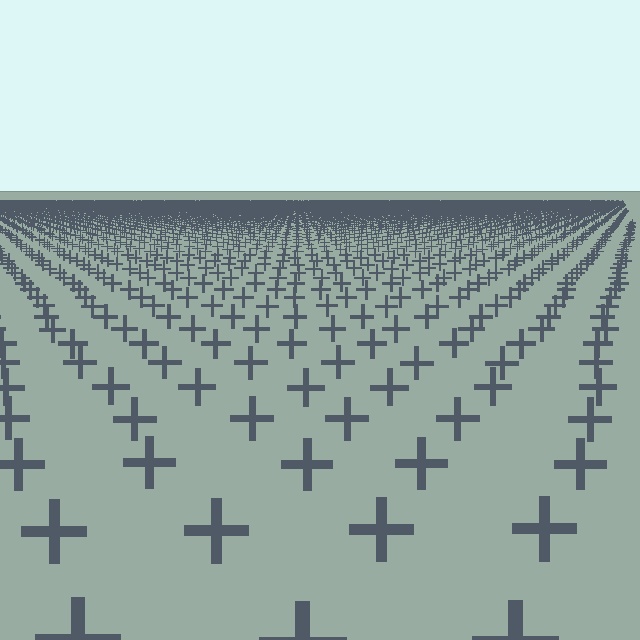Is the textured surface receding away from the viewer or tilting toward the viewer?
The surface is receding away from the viewer. Texture elements get smaller and denser toward the top.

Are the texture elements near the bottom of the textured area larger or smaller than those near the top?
Larger. Near the bottom, elements are closer to the viewer and appear at a bigger on-screen size.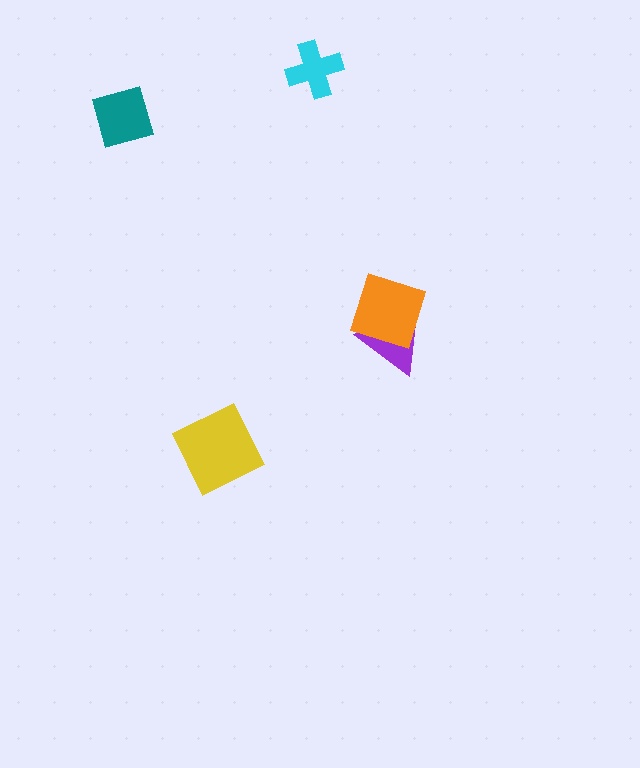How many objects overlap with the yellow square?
0 objects overlap with the yellow square.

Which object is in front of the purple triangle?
The orange square is in front of the purple triangle.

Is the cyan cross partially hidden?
No, no other shape covers it.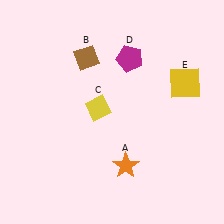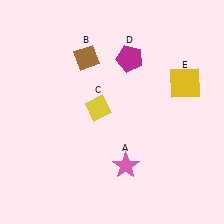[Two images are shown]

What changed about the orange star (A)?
In Image 1, A is orange. In Image 2, it changed to pink.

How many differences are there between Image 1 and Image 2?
There is 1 difference between the two images.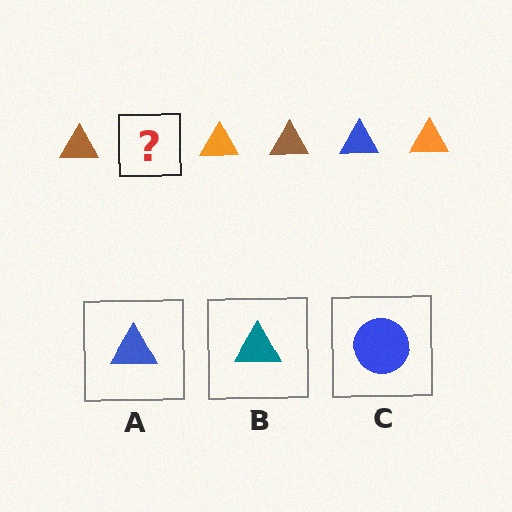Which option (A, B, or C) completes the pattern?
A.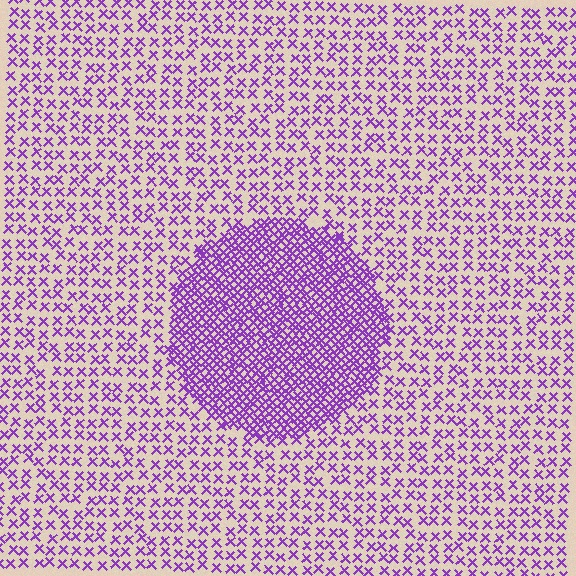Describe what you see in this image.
The image contains small purple elements arranged at two different densities. A circle-shaped region is visible where the elements are more densely packed than the surrounding area.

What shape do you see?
I see a circle.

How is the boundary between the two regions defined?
The boundary is defined by a change in element density (approximately 2.7x ratio). All elements are the same color, size, and shape.